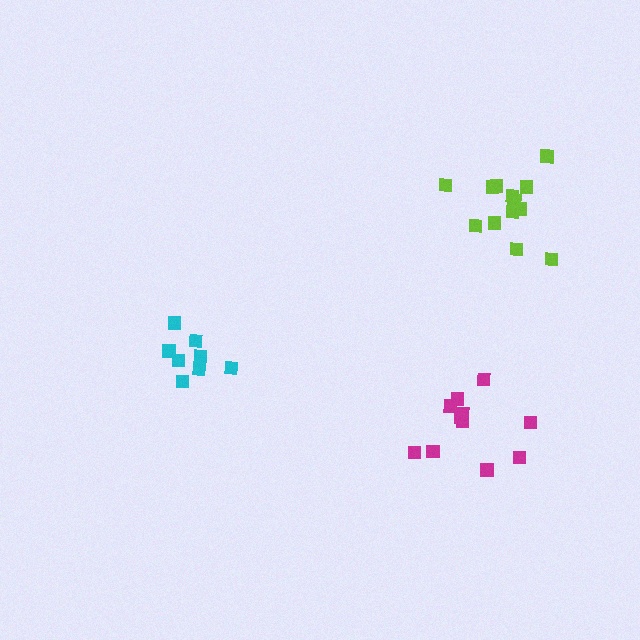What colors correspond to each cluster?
The clusters are colored: cyan, lime, magenta.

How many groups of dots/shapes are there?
There are 3 groups.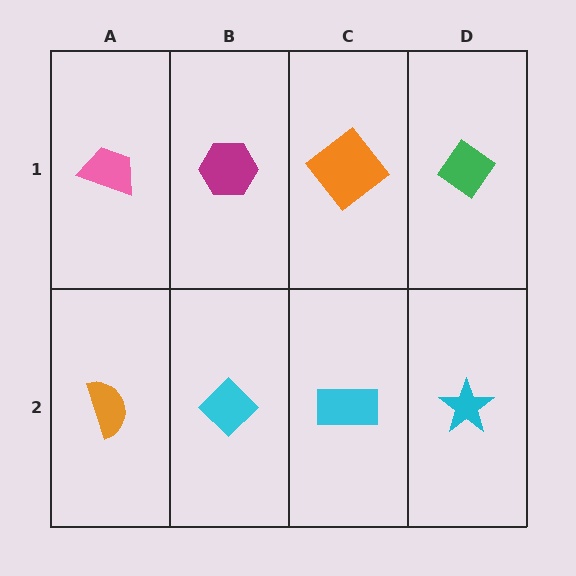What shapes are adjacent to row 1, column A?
An orange semicircle (row 2, column A), a magenta hexagon (row 1, column B).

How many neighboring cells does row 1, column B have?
3.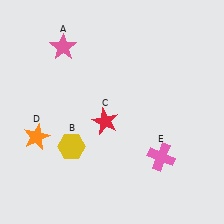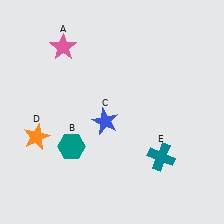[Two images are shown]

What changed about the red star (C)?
In Image 1, C is red. In Image 2, it changed to blue.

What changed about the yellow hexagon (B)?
In Image 1, B is yellow. In Image 2, it changed to teal.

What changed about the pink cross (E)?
In Image 1, E is pink. In Image 2, it changed to teal.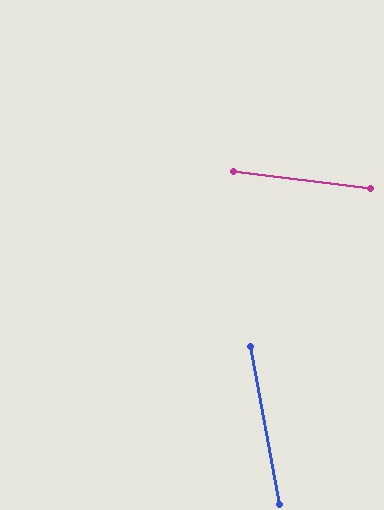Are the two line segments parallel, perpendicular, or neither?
Neither parallel nor perpendicular — they differ by about 73°.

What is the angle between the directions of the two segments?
Approximately 73 degrees.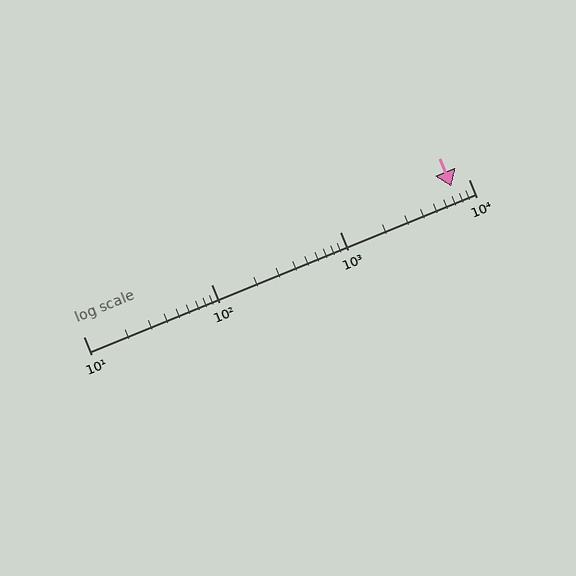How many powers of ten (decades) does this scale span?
The scale spans 3 decades, from 10 to 10000.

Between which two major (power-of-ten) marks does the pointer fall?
The pointer is between 1000 and 10000.